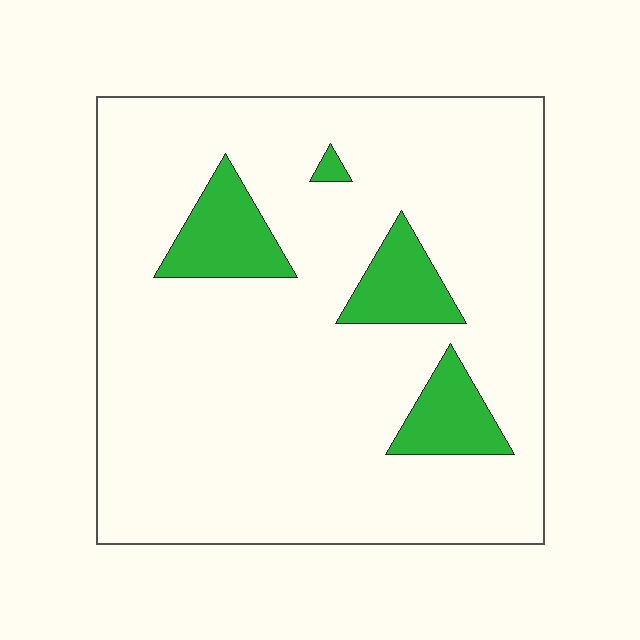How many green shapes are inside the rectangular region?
4.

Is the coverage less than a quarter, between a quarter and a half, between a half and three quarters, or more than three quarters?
Less than a quarter.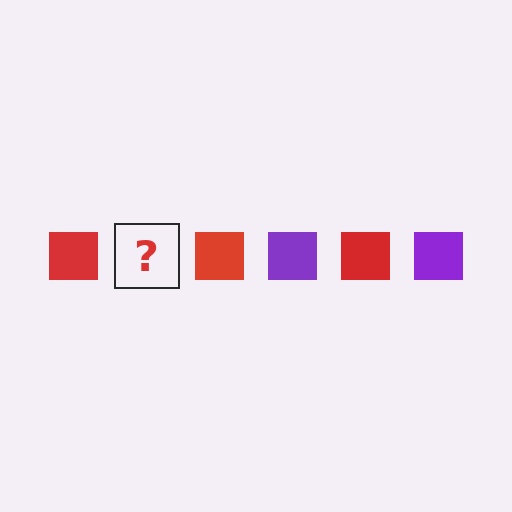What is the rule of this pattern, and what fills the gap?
The rule is that the pattern cycles through red, purple squares. The gap should be filled with a purple square.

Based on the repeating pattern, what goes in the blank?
The blank should be a purple square.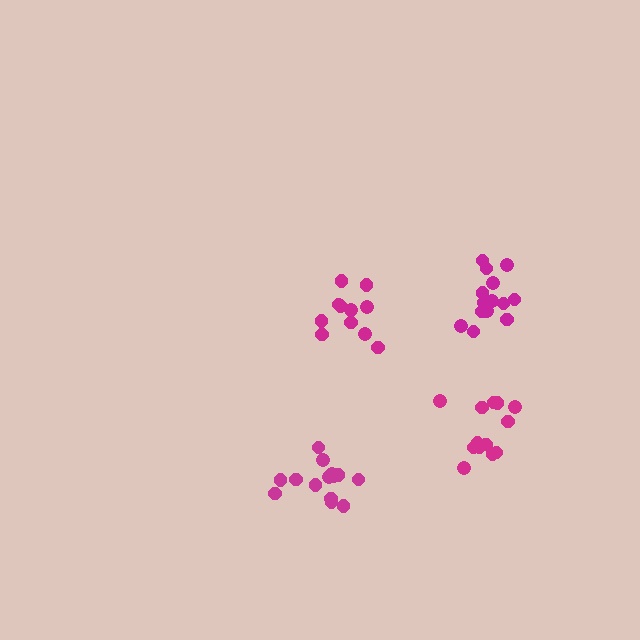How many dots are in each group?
Group 1: 14 dots, Group 2: 14 dots, Group 3: 11 dots, Group 4: 13 dots (52 total).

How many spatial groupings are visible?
There are 4 spatial groupings.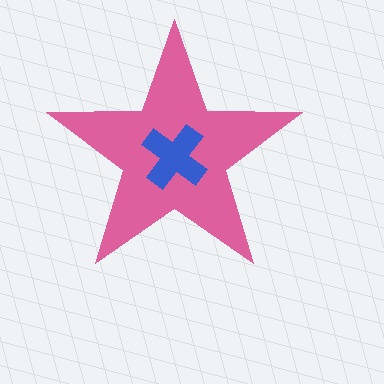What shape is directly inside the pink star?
The blue cross.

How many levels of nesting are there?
2.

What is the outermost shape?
The pink star.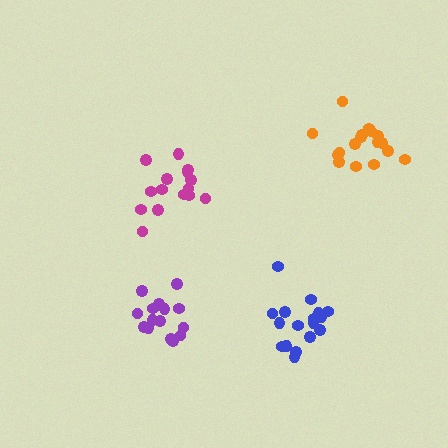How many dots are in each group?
Group 1: 15 dots, Group 2: 15 dots, Group 3: 17 dots, Group 4: 17 dots (64 total).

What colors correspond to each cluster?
The clusters are colored: magenta, purple, orange, blue.